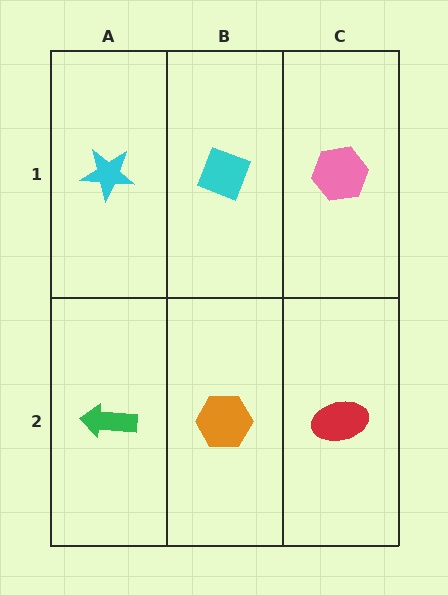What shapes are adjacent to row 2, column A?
A cyan star (row 1, column A), an orange hexagon (row 2, column B).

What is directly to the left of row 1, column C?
A cyan diamond.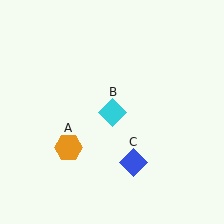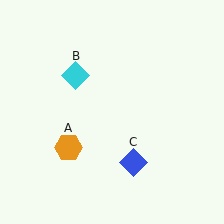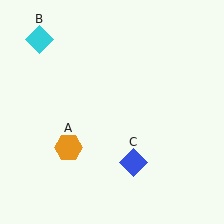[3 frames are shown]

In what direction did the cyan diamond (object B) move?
The cyan diamond (object B) moved up and to the left.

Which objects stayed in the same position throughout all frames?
Orange hexagon (object A) and blue diamond (object C) remained stationary.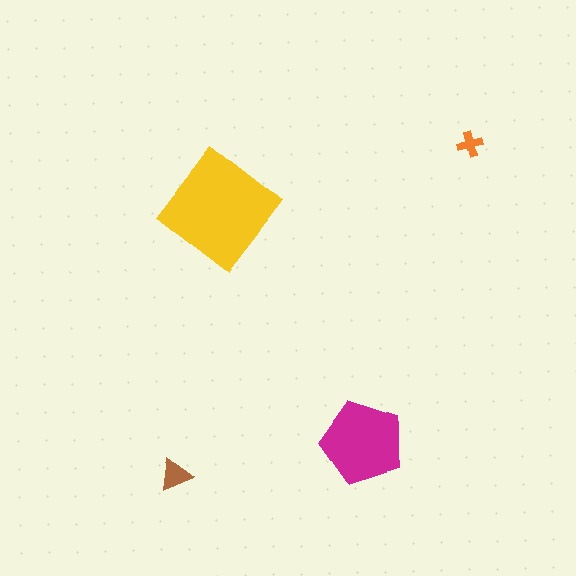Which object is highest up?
The orange cross is topmost.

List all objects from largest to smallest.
The yellow diamond, the magenta pentagon, the brown triangle, the orange cross.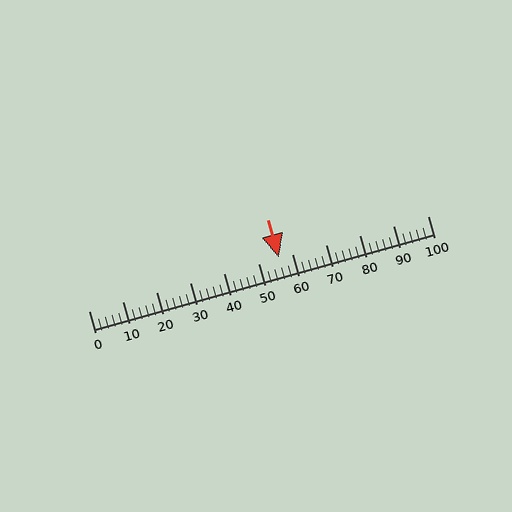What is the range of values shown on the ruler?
The ruler shows values from 0 to 100.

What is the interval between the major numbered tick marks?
The major tick marks are spaced 10 units apart.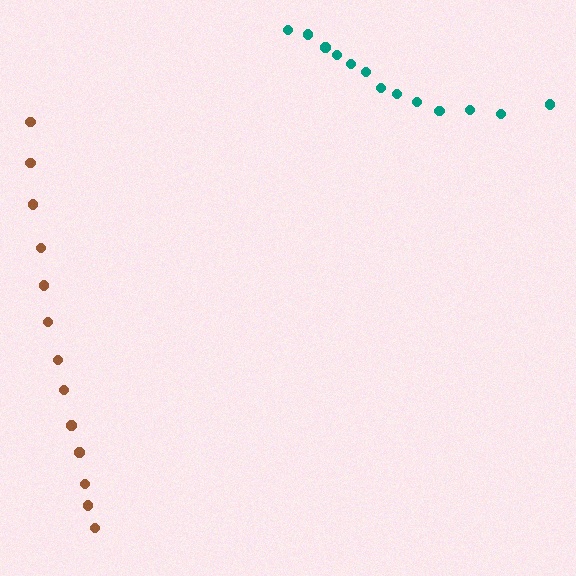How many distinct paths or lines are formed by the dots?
There are 2 distinct paths.